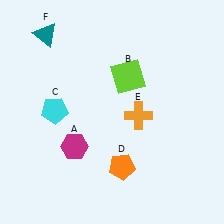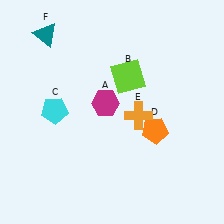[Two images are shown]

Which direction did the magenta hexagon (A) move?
The magenta hexagon (A) moved up.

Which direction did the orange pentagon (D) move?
The orange pentagon (D) moved up.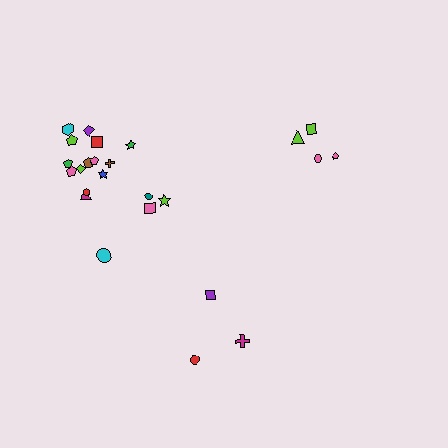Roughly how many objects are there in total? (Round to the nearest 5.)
Roughly 25 objects in total.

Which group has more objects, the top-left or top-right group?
The top-left group.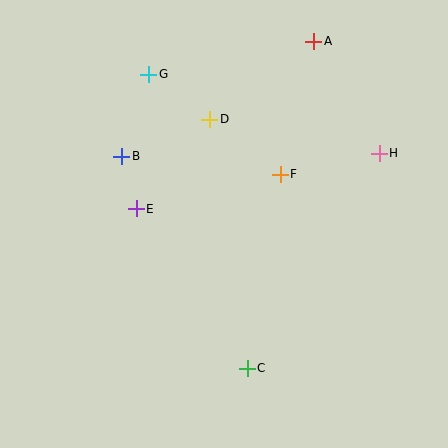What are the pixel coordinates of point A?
Point A is at (314, 41).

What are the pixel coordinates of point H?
Point H is at (379, 153).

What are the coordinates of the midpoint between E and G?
The midpoint between E and G is at (143, 142).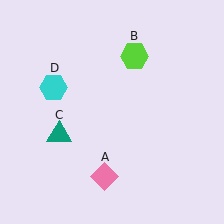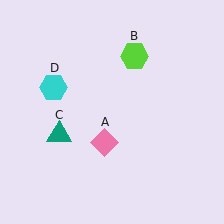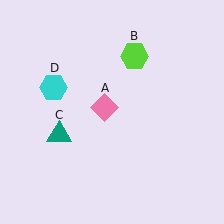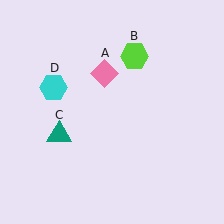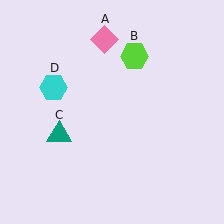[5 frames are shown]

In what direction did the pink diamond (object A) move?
The pink diamond (object A) moved up.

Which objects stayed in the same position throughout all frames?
Lime hexagon (object B) and teal triangle (object C) and cyan hexagon (object D) remained stationary.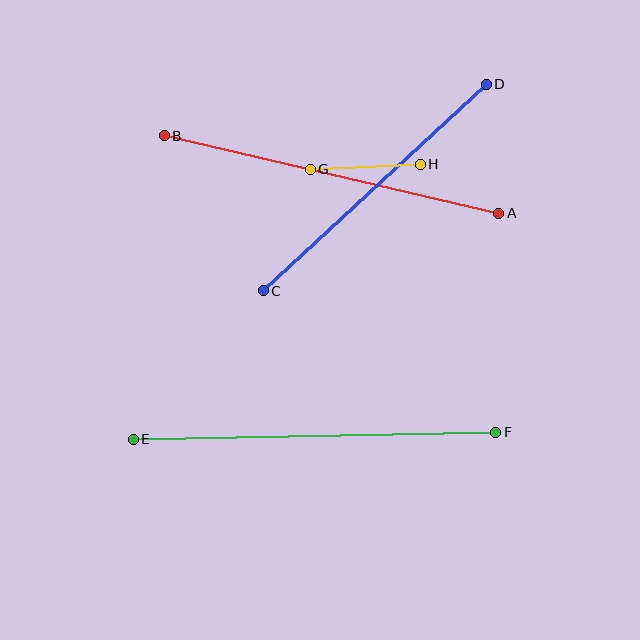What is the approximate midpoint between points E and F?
The midpoint is at approximately (314, 436) pixels.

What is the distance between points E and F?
The distance is approximately 363 pixels.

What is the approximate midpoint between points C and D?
The midpoint is at approximately (375, 188) pixels.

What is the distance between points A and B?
The distance is approximately 343 pixels.